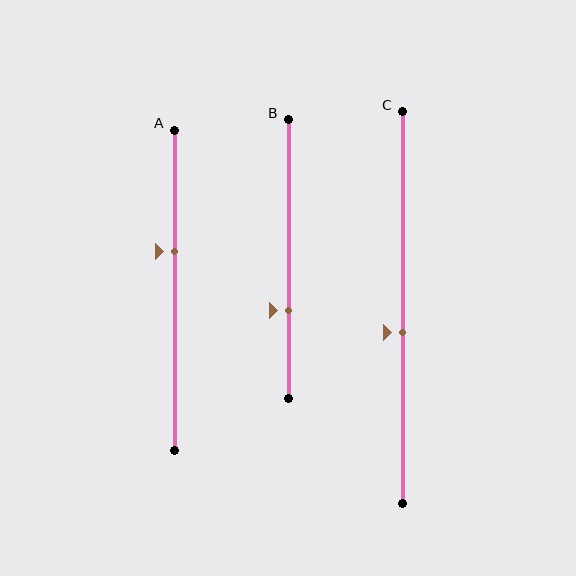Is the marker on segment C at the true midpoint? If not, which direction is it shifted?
No, the marker on segment C is shifted downward by about 6% of the segment length.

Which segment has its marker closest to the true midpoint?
Segment C has its marker closest to the true midpoint.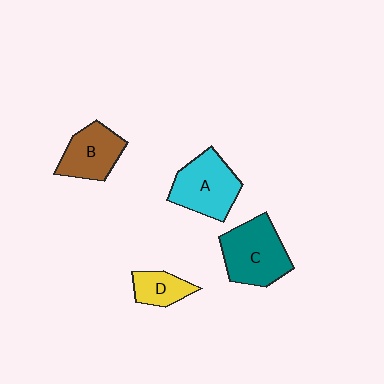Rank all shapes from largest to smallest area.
From largest to smallest: C (teal), A (cyan), B (brown), D (yellow).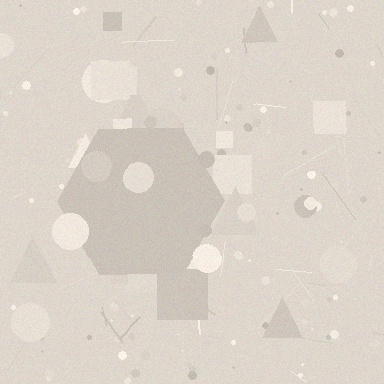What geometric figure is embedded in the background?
A hexagon is embedded in the background.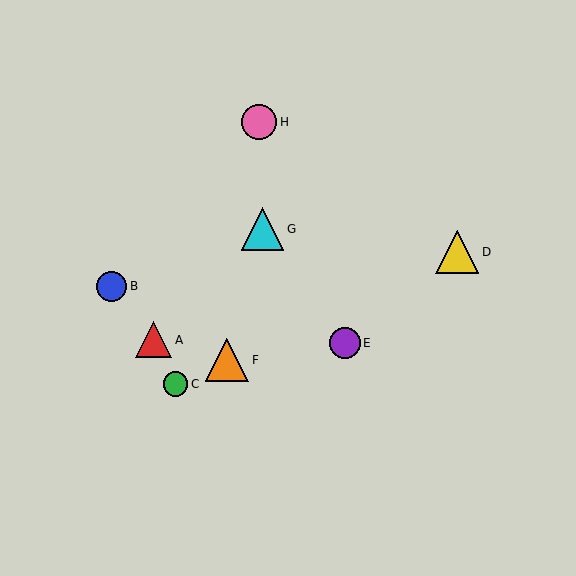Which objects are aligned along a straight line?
Objects C, D, F are aligned along a straight line.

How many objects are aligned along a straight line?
3 objects (C, D, F) are aligned along a straight line.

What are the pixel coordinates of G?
Object G is at (263, 229).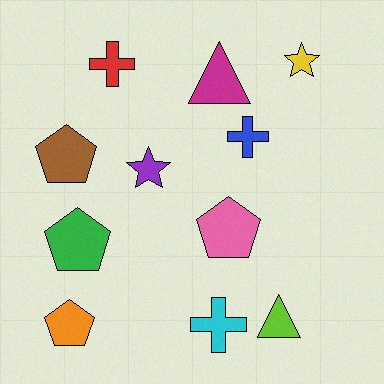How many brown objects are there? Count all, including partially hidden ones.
There is 1 brown object.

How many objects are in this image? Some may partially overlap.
There are 11 objects.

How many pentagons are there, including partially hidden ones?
There are 4 pentagons.